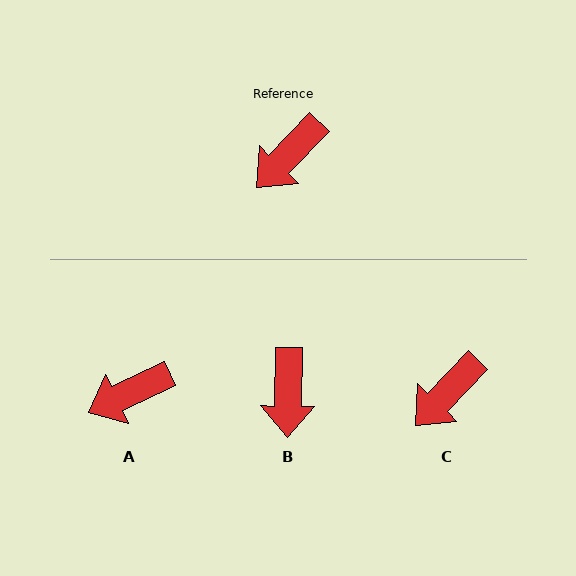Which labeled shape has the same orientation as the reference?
C.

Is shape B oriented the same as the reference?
No, it is off by about 43 degrees.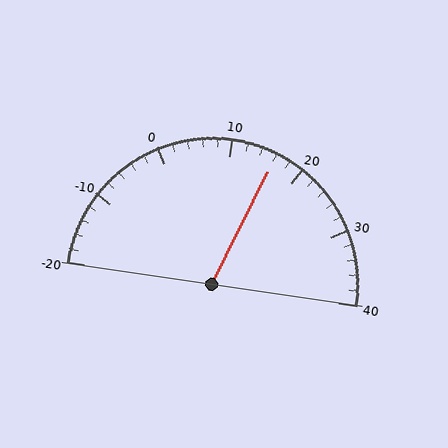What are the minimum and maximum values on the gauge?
The gauge ranges from -20 to 40.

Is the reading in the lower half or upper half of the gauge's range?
The reading is in the upper half of the range (-20 to 40).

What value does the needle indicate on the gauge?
The needle indicates approximately 16.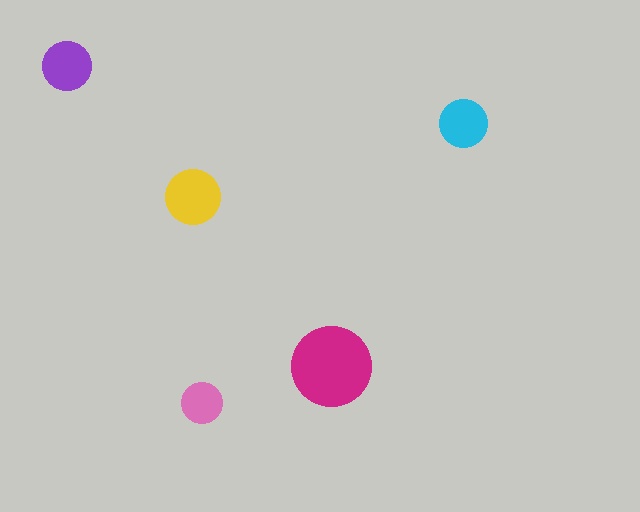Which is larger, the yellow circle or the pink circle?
The yellow one.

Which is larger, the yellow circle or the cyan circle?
The yellow one.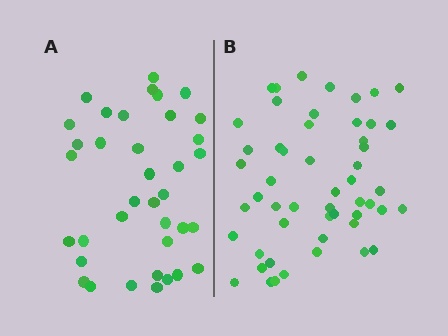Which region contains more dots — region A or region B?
Region B (the right region) has more dots.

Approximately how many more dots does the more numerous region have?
Region B has approximately 15 more dots than region A.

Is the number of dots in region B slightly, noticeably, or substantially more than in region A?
Region B has noticeably more, but not dramatically so. The ratio is roughly 1.4 to 1.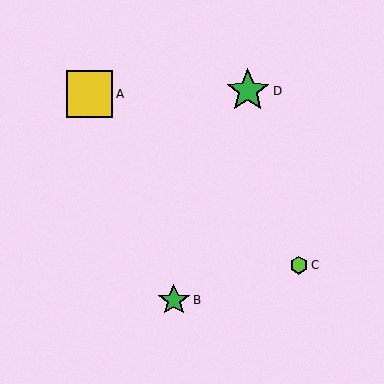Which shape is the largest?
The yellow square (labeled A) is the largest.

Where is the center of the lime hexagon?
The center of the lime hexagon is at (299, 265).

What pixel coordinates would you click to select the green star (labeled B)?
Click at (174, 300) to select the green star B.